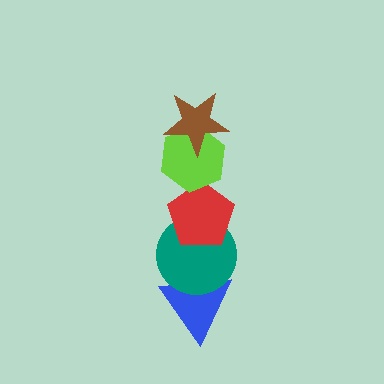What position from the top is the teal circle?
The teal circle is 4th from the top.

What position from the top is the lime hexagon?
The lime hexagon is 2nd from the top.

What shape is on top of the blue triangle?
The teal circle is on top of the blue triangle.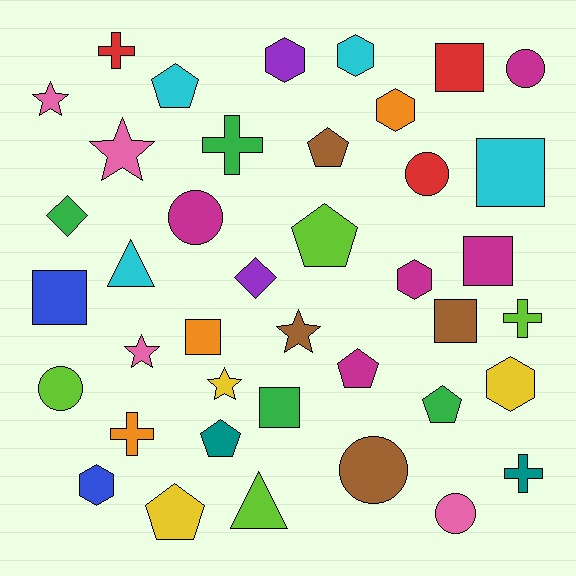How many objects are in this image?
There are 40 objects.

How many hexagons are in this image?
There are 6 hexagons.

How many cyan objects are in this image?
There are 4 cyan objects.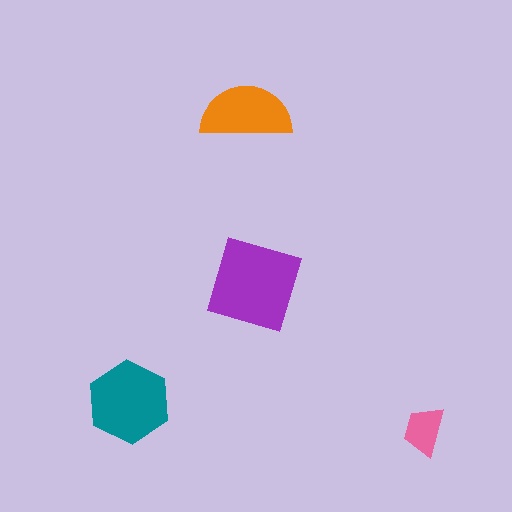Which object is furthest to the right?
The pink trapezoid is rightmost.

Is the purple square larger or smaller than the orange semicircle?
Larger.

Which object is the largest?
The purple square.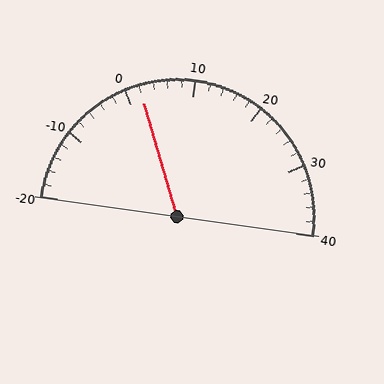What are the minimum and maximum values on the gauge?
The gauge ranges from -20 to 40.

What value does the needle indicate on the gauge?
The needle indicates approximately 2.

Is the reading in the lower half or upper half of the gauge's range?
The reading is in the lower half of the range (-20 to 40).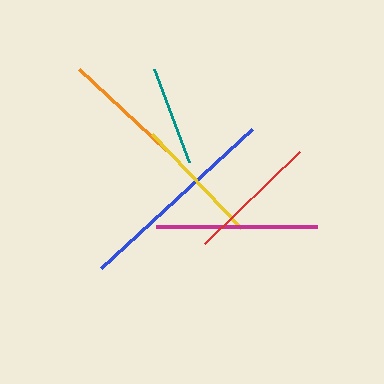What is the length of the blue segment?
The blue segment is approximately 206 pixels long.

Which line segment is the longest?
The blue line is the longest at approximately 206 pixels.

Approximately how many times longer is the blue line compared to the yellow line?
The blue line is approximately 1.6 times the length of the yellow line.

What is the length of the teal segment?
The teal segment is approximately 99 pixels long.